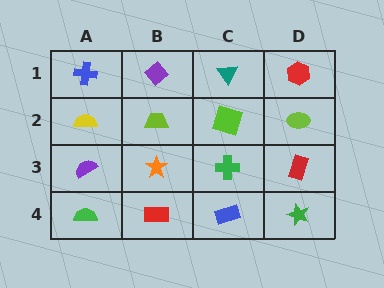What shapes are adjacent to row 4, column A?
A purple semicircle (row 3, column A), a red rectangle (row 4, column B).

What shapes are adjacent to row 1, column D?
A lime ellipse (row 2, column D), a teal triangle (row 1, column C).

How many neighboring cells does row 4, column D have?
2.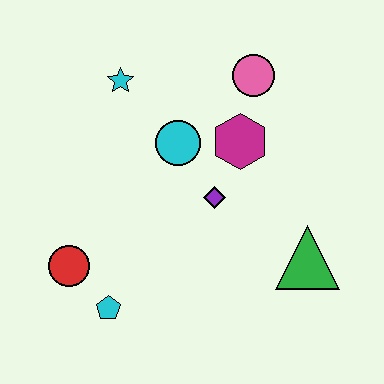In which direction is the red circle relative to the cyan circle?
The red circle is below the cyan circle.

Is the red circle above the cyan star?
No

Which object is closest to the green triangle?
The purple diamond is closest to the green triangle.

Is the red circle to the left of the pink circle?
Yes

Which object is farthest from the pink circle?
The cyan pentagon is farthest from the pink circle.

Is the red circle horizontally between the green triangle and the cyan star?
No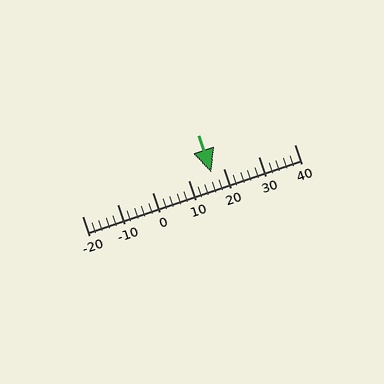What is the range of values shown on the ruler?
The ruler shows values from -20 to 40.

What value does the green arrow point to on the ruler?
The green arrow points to approximately 16.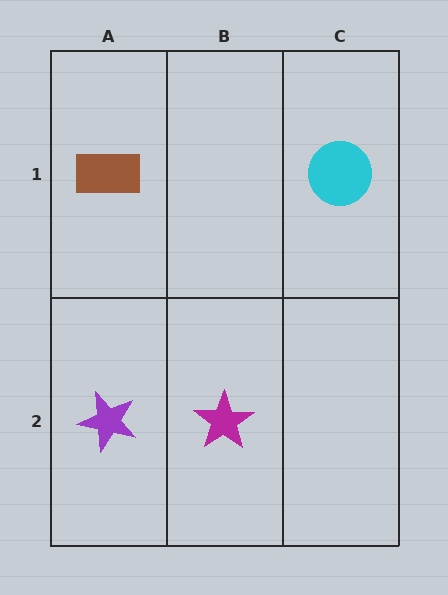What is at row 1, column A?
A brown rectangle.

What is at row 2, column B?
A magenta star.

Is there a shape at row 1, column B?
No, that cell is empty.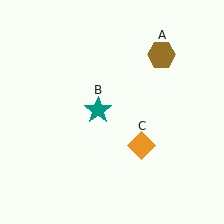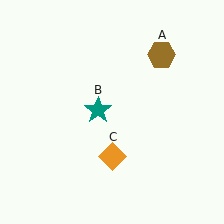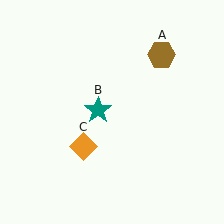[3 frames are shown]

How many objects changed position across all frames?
1 object changed position: orange diamond (object C).